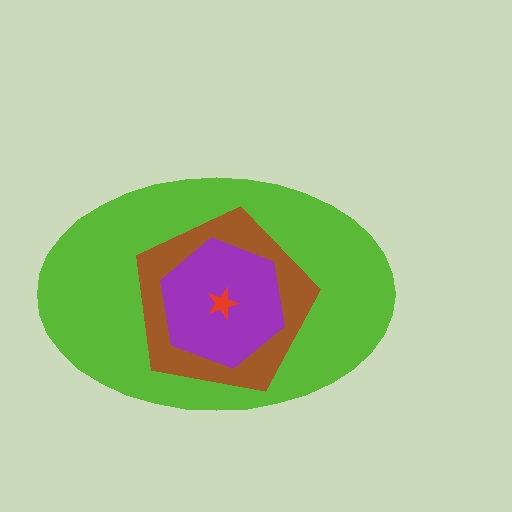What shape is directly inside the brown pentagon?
The purple hexagon.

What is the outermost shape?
The lime ellipse.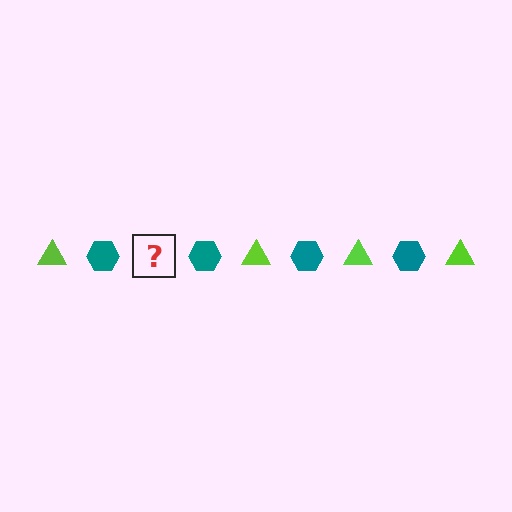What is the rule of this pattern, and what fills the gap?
The rule is that the pattern alternates between lime triangle and teal hexagon. The gap should be filled with a lime triangle.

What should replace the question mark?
The question mark should be replaced with a lime triangle.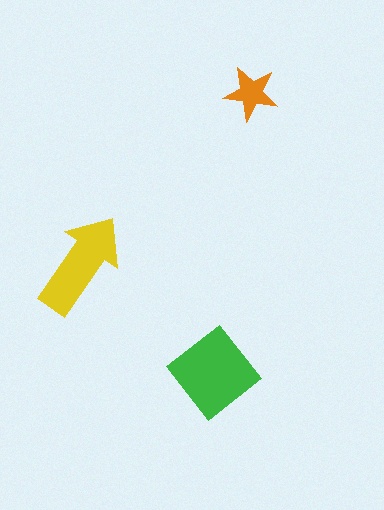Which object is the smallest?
The orange star.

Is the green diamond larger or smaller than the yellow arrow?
Larger.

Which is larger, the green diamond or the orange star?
The green diamond.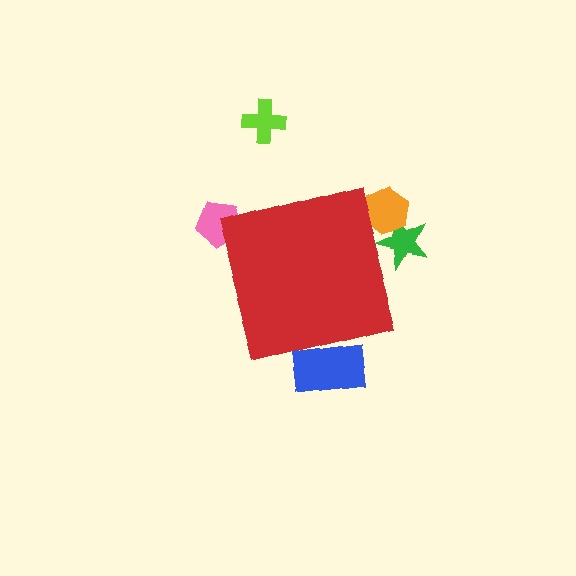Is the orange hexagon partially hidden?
Yes, the orange hexagon is partially hidden behind the red square.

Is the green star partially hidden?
Yes, the green star is partially hidden behind the red square.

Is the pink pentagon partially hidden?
Yes, the pink pentagon is partially hidden behind the red square.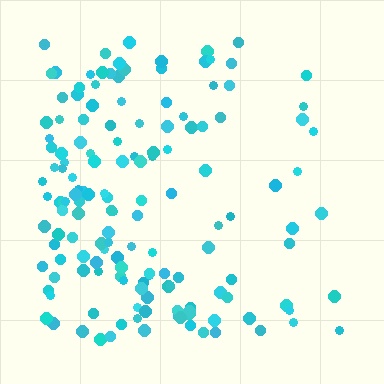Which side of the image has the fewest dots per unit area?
The right.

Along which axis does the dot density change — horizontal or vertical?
Horizontal.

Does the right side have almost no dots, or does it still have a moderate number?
Still a moderate number, just noticeably fewer than the left.